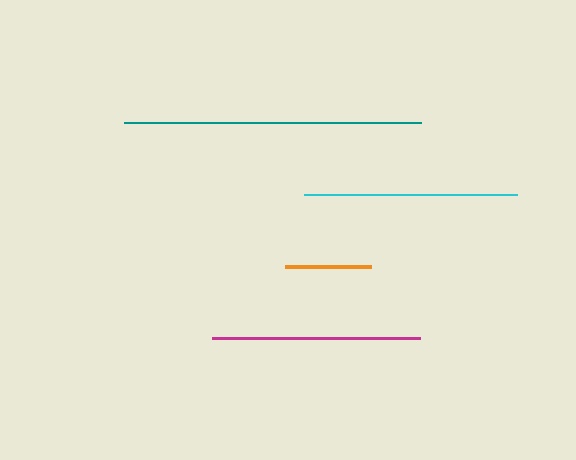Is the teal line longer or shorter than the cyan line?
The teal line is longer than the cyan line.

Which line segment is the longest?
The teal line is the longest at approximately 297 pixels.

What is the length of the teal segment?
The teal segment is approximately 297 pixels long.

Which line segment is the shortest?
The orange line is the shortest at approximately 86 pixels.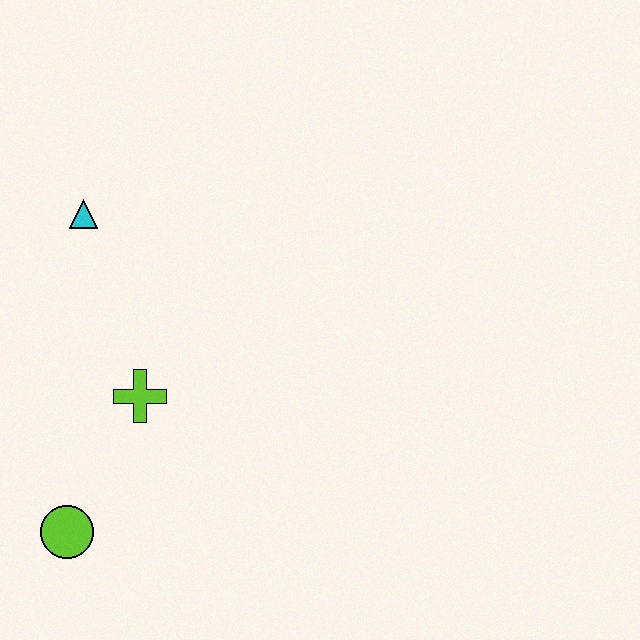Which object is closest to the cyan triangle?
The lime cross is closest to the cyan triangle.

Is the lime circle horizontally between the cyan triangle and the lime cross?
No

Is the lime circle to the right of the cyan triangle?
No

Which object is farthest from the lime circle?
The cyan triangle is farthest from the lime circle.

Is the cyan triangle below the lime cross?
No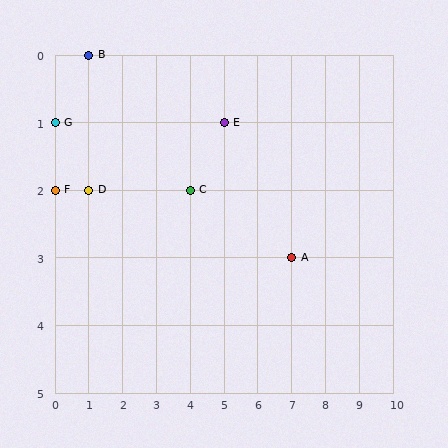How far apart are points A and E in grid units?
Points A and E are 2 columns and 2 rows apart (about 2.8 grid units diagonally).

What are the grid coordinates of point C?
Point C is at grid coordinates (4, 2).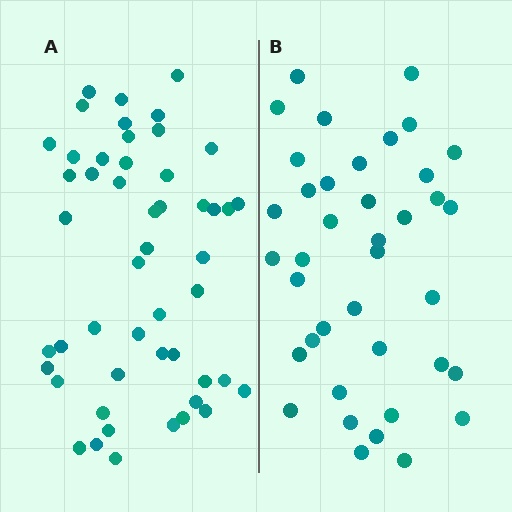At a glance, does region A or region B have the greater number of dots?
Region A (the left region) has more dots.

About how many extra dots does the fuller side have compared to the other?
Region A has roughly 12 or so more dots than region B.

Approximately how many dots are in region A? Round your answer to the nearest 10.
About 50 dots.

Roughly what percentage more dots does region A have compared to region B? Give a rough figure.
About 30% more.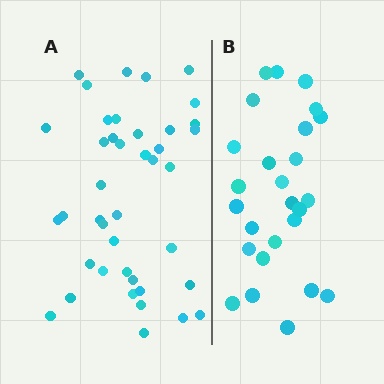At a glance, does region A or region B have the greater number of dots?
Region A (the left region) has more dots.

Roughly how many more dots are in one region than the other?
Region A has approximately 15 more dots than region B.